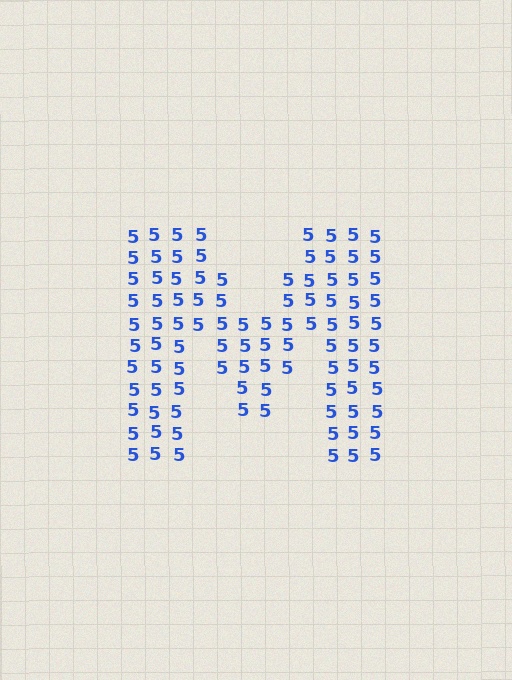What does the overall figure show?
The overall figure shows the letter M.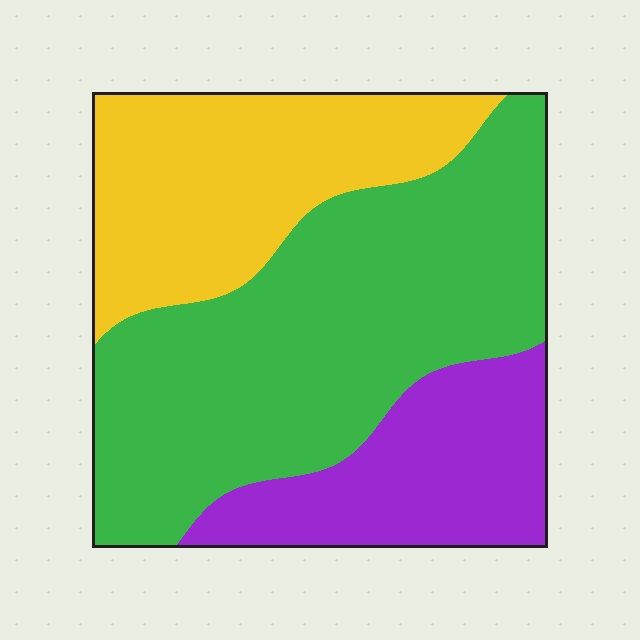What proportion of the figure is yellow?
Yellow covers roughly 30% of the figure.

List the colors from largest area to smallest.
From largest to smallest: green, yellow, purple.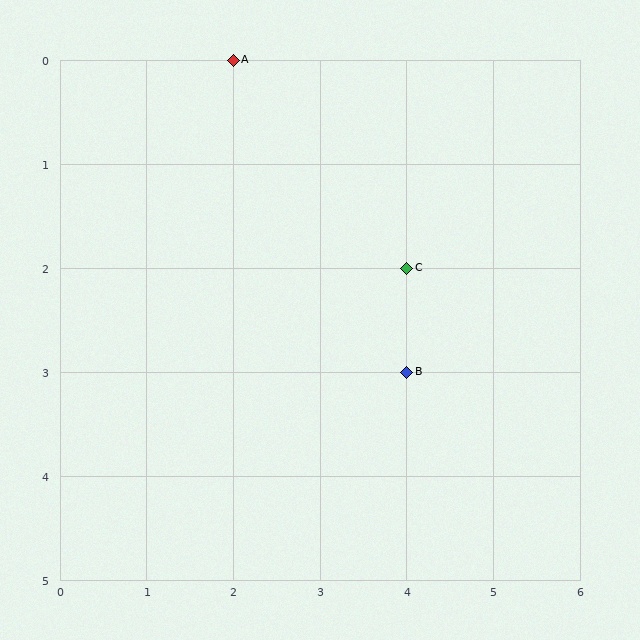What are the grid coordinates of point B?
Point B is at grid coordinates (4, 3).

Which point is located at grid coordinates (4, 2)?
Point C is at (4, 2).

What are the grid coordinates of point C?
Point C is at grid coordinates (4, 2).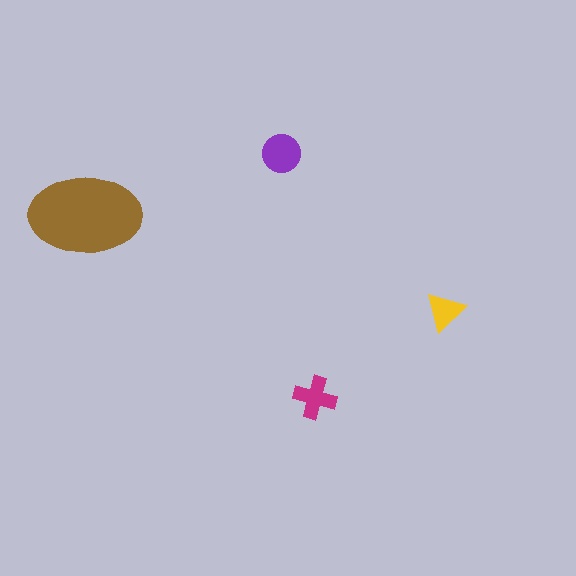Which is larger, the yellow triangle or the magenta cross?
The magenta cross.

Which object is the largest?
The brown ellipse.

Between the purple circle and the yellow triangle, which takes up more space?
The purple circle.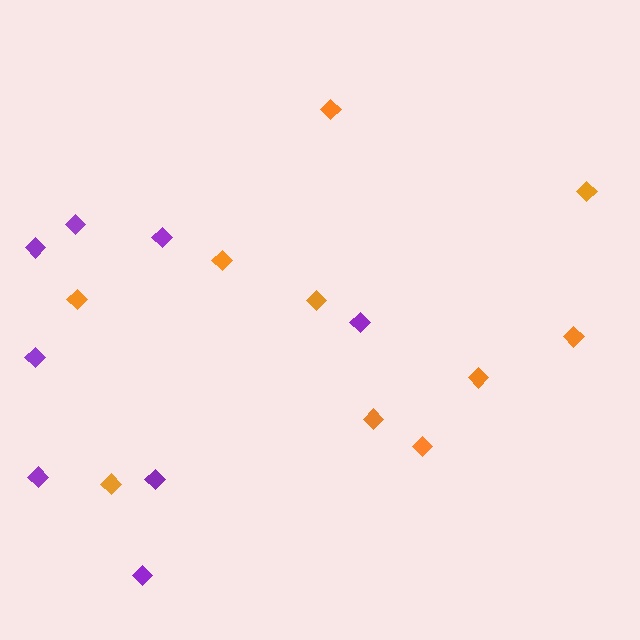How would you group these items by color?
There are 2 groups: one group of orange diamonds (10) and one group of purple diamonds (8).